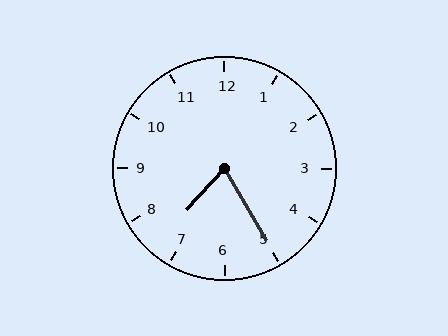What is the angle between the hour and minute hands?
Approximately 72 degrees.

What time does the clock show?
7:25.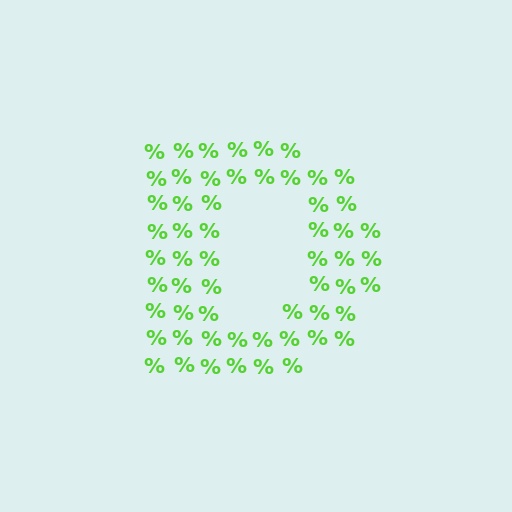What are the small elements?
The small elements are percent signs.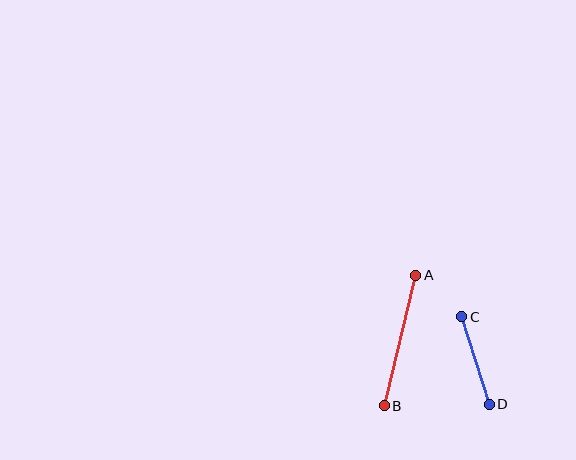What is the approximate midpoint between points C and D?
The midpoint is at approximately (476, 360) pixels.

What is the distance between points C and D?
The distance is approximately 92 pixels.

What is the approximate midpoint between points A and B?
The midpoint is at approximately (400, 341) pixels.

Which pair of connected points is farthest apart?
Points A and B are farthest apart.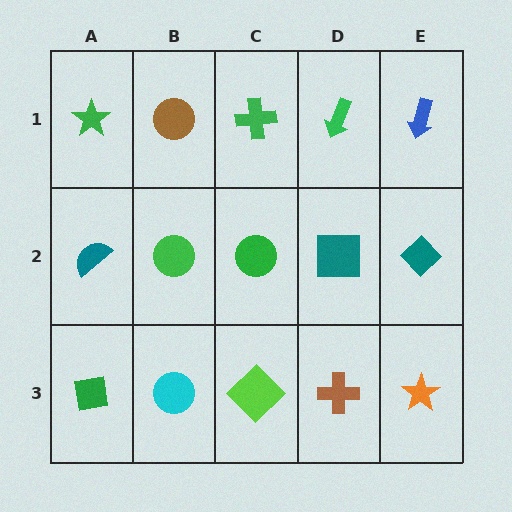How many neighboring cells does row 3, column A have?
2.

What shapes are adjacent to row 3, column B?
A green circle (row 2, column B), a green square (row 3, column A), a lime diamond (row 3, column C).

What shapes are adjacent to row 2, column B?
A brown circle (row 1, column B), a cyan circle (row 3, column B), a teal semicircle (row 2, column A), a green circle (row 2, column C).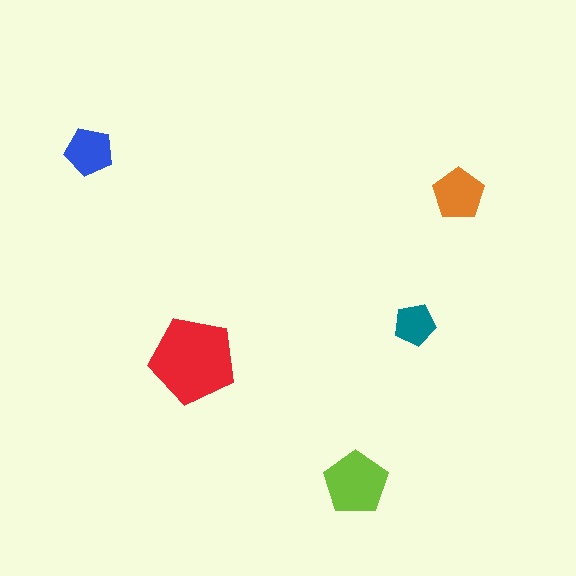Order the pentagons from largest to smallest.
the red one, the lime one, the orange one, the blue one, the teal one.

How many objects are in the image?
There are 5 objects in the image.